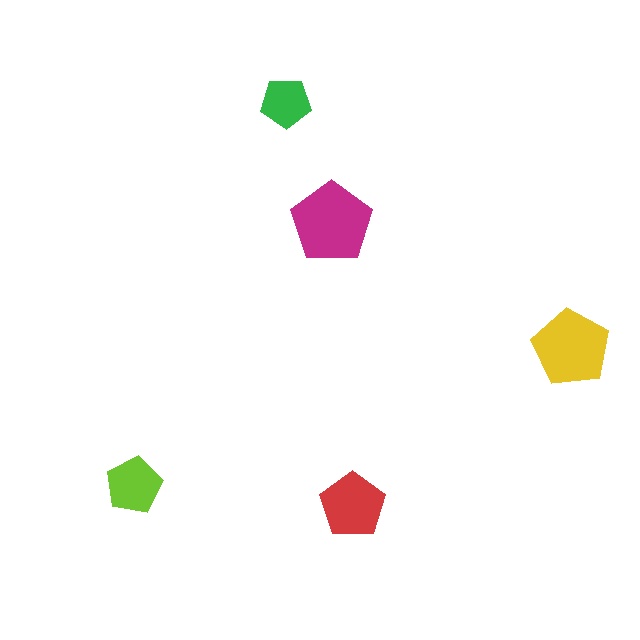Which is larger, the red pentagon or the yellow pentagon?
The yellow one.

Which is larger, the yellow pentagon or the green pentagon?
The yellow one.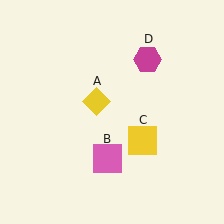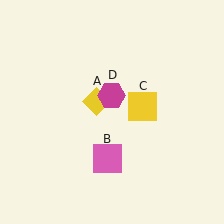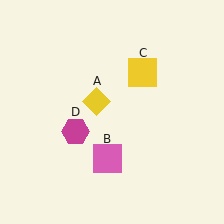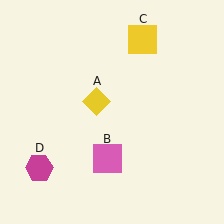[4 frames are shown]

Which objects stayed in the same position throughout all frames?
Yellow diamond (object A) and pink square (object B) remained stationary.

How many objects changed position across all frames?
2 objects changed position: yellow square (object C), magenta hexagon (object D).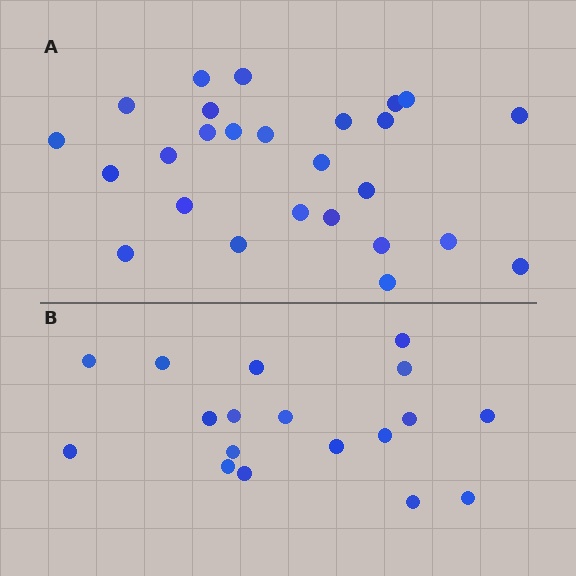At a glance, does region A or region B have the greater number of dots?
Region A (the top region) has more dots.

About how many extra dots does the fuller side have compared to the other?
Region A has roughly 8 or so more dots than region B.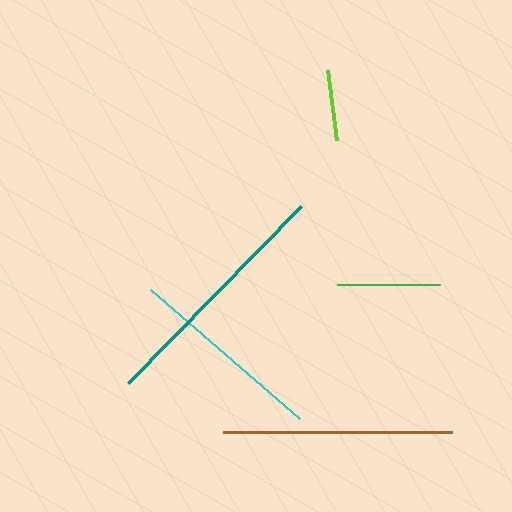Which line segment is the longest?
The teal line is the longest at approximately 248 pixels.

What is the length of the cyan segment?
The cyan segment is approximately 197 pixels long.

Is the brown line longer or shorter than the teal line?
The teal line is longer than the brown line.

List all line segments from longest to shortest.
From longest to shortest: teal, brown, cyan, green, lime.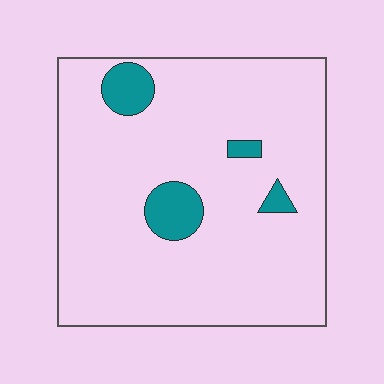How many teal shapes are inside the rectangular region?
4.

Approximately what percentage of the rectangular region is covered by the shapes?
Approximately 10%.